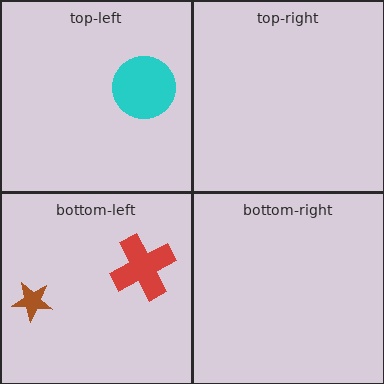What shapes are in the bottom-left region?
The brown star, the red cross.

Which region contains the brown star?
The bottom-left region.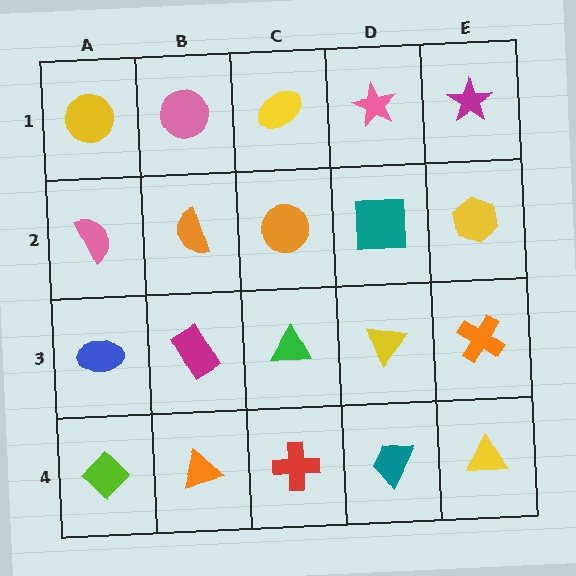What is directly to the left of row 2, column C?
An orange semicircle.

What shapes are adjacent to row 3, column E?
A yellow hexagon (row 2, column E), a yellow triangle (row 4, column E), a yellow triangle (row 3, column D).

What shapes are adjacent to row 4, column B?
A magenta rectangle (row 3, column B), a lime diamond (row 4, column A), a red cross (row 4, column C).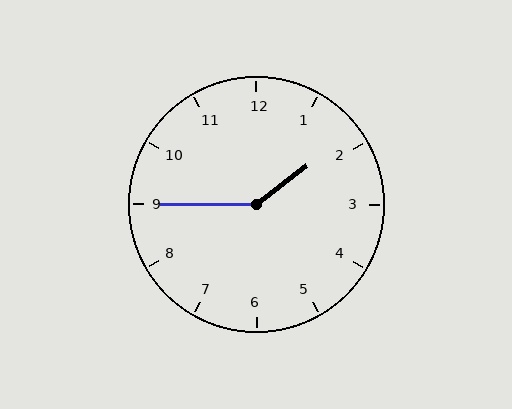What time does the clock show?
1:45.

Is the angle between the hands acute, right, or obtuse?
It is obtuse.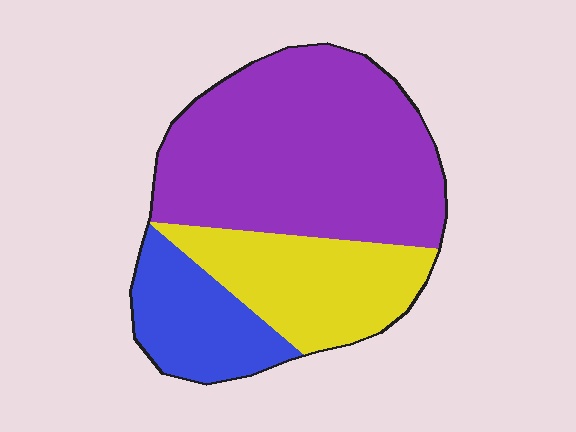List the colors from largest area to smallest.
From largest to smallest: purple, yellow, blue.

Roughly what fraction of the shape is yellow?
Yellow covers roughly 25% of the shape.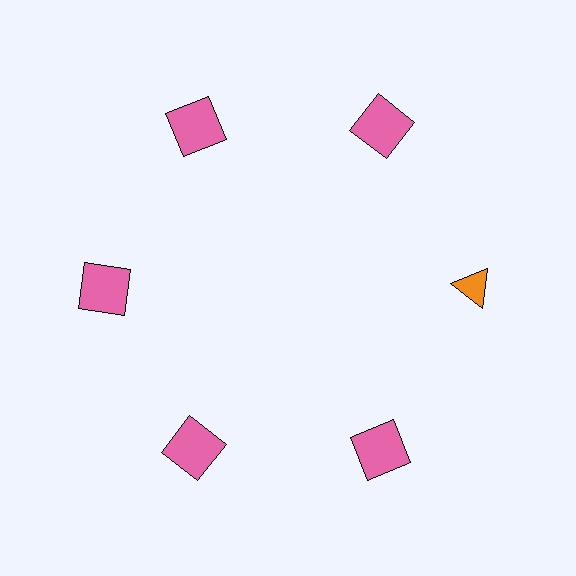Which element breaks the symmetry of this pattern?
The orange triangle at roughly the 3 o'clock position breaks the symmetry. All other shapes are pink squares.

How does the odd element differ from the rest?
It differs in both color (orange instead of pink) and shape (triangle instead of square).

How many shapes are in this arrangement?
There are 6 shapes arranged in a ring pattern.